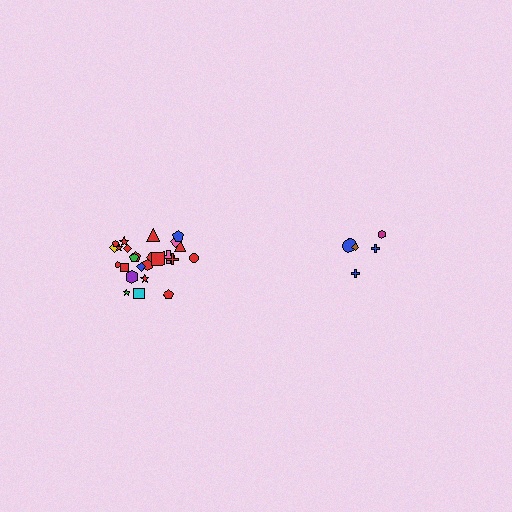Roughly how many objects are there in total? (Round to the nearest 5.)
Roughly 30 objects in total.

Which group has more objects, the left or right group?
The left group.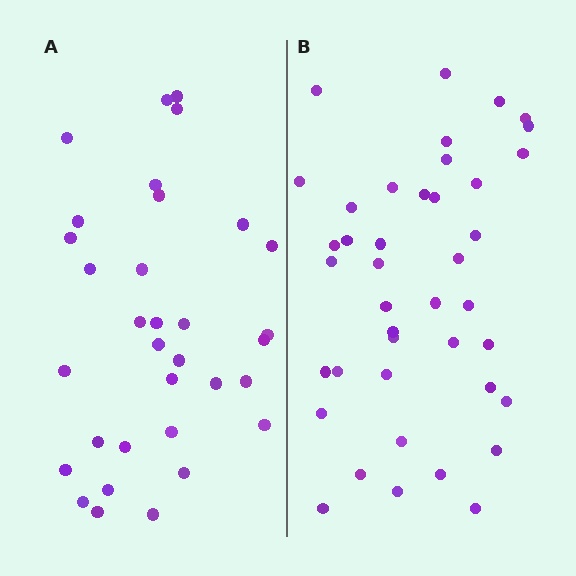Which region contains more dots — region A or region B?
Region B (the right region) has more dots.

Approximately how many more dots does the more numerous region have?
Region B has roughly 8 or so more dots than region A.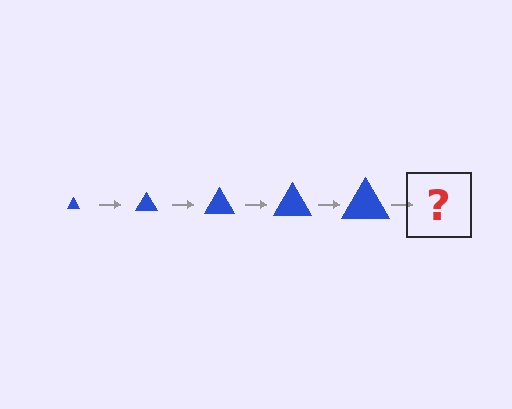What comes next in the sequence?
The next element should be a blue triangle, larger than the previous one.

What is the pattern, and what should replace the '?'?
The pattern is that the triangle gets progressively larger each step. The '?' should be a blue triangle, larger than the previous one.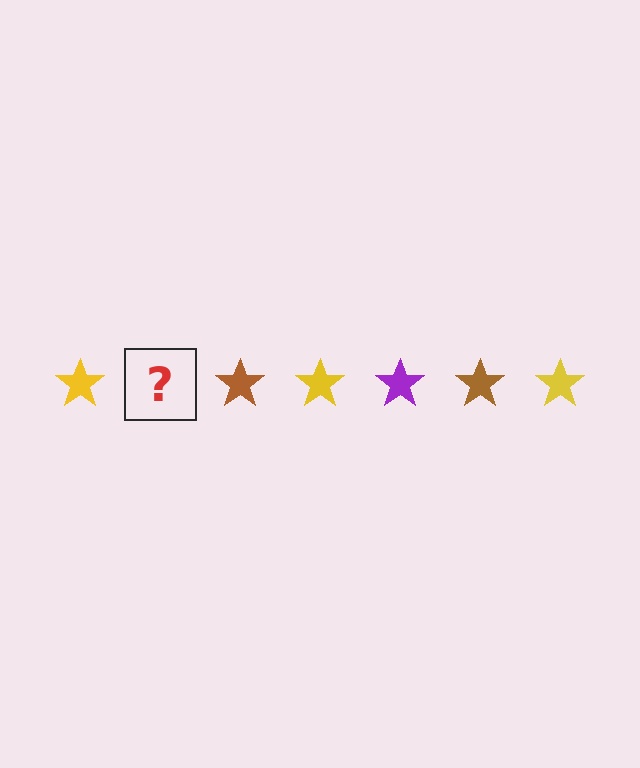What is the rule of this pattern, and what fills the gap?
The rule is that the pattern cycles through yellow, purple, brown stars. The gap should be filled with a purple star.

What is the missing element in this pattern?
The missing element is a purple star.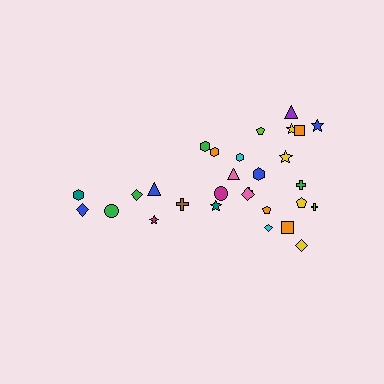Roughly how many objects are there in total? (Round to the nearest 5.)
Roughly 30 objects in total.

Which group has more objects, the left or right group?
The right group.